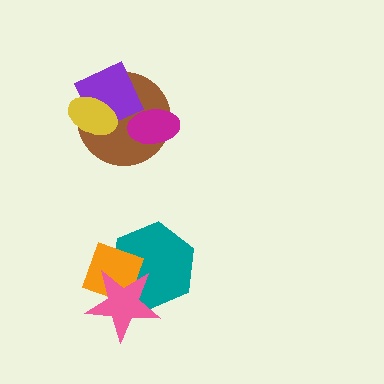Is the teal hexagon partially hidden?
Yes, it is partially covered by another shape.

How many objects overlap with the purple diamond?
3 objects overlap with the purple diamond.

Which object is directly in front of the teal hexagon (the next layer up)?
The orange diamond is directly in front of the teal hexagon.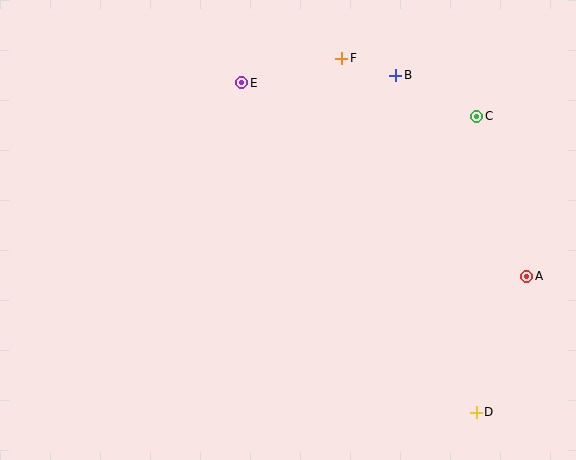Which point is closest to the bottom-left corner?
Point E is closest to the bottom-left corner.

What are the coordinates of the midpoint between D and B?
The midpoint between D and B is at (436, 244).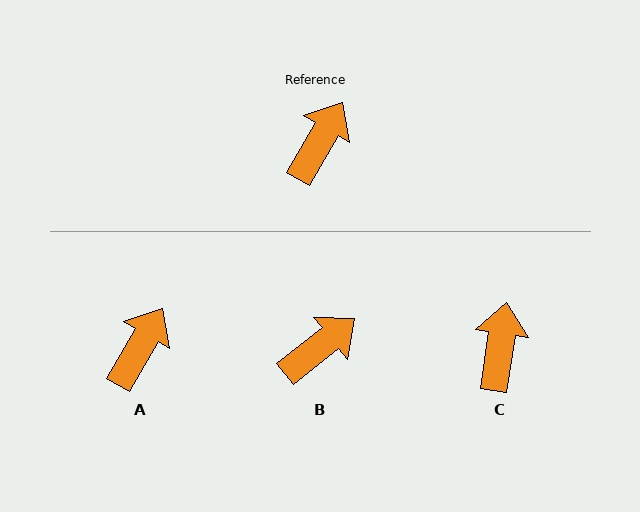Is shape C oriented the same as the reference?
No, it is off by about 22 degrees.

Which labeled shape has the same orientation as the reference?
A.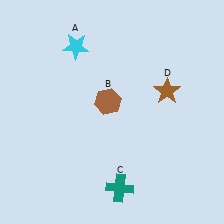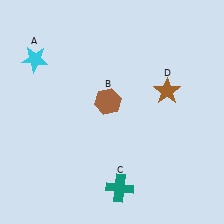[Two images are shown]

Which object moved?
The cyan star (A) moved left.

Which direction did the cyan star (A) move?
The cyan star (A) moved left.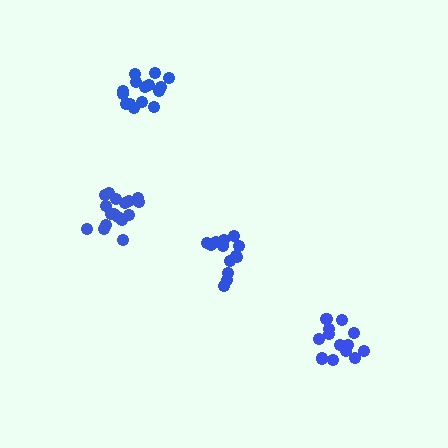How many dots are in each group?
Group 1: 17 dots, Group 2: 15 dots, Group 3: 13 dots, Group 4: 13 dots (58 total).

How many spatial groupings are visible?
There are 4 spatial groupings.